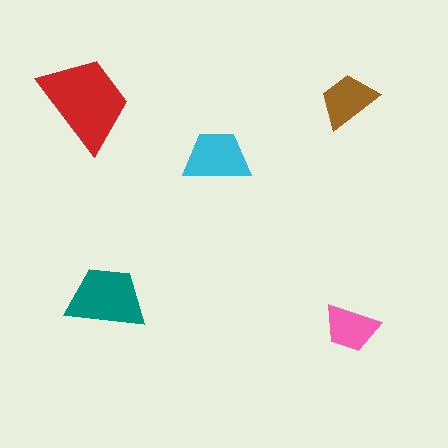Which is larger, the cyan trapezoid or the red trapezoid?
The red one.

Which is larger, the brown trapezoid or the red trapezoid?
The red one.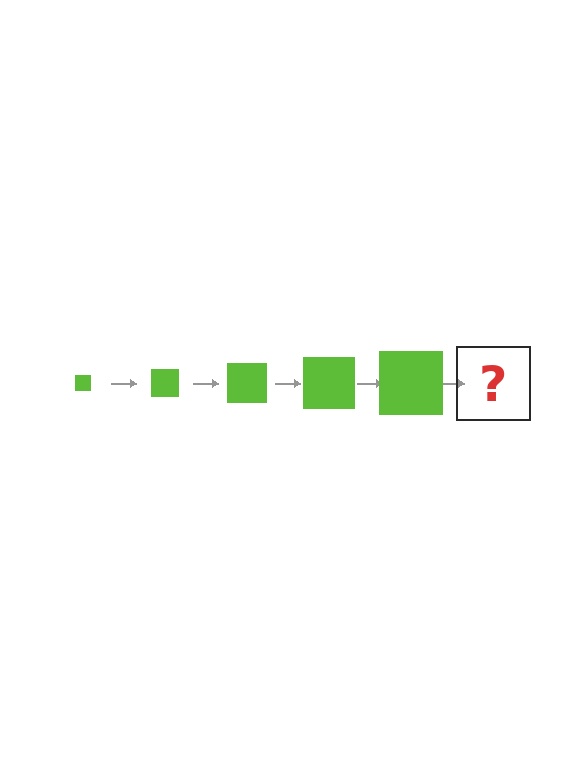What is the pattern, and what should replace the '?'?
The pattern is that the square gets progressively larger each step. The '?' should be a lime square, larger than the previous one.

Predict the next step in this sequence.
The next step is a lime square, larger than the previous one.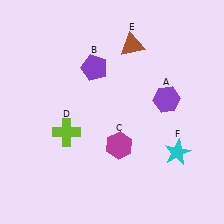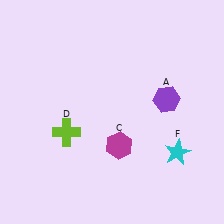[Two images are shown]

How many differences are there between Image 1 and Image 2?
There are 2 differences between the two images.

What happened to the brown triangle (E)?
The brown triangle (E) was removed in Image 2. It was in the top-right area of Image 1.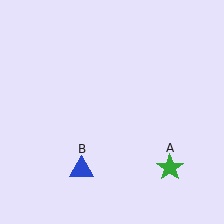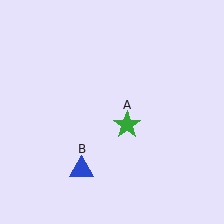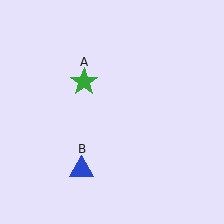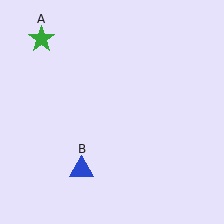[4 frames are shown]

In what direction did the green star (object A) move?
The green star (object A) moved up and to the left.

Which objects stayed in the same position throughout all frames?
Blue triangle (object B) remained stationary.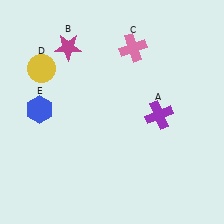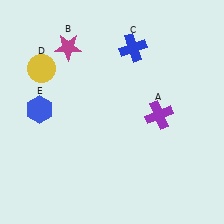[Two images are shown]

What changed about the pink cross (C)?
In Image 1, C is pink. In Image 2, it changed to blue.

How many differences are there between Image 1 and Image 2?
There is 1 difference between the two images.